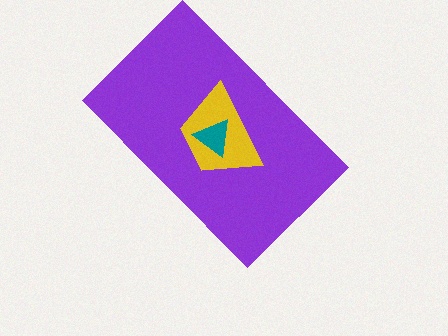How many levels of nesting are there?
3.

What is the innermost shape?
The teal triangle.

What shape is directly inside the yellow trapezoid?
The teal triangle.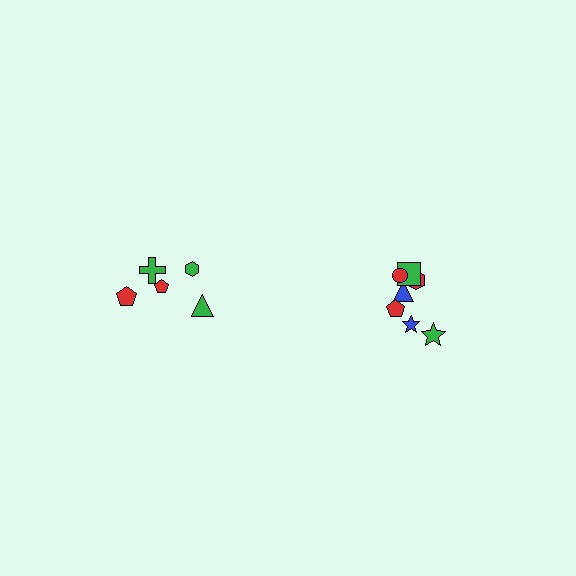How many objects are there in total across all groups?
There are 12 objects.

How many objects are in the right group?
There are 7 objects.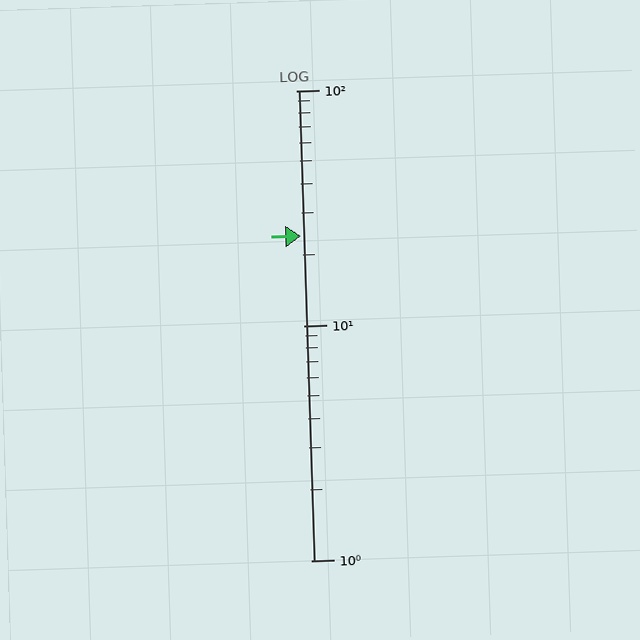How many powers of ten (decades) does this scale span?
The scale spans 2 decades, from 1 to 100.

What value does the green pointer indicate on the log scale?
The pointer indicates approximately 24.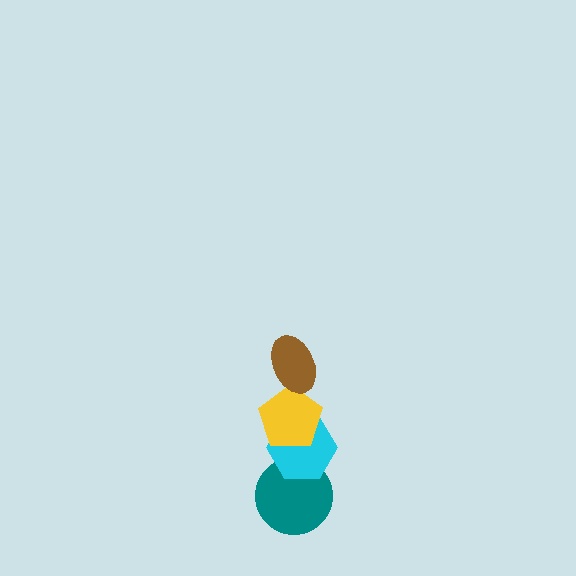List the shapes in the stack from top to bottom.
From top to bottom: the brown ellipse, the yellow pentagon, the cyan hexagon, the teal circle.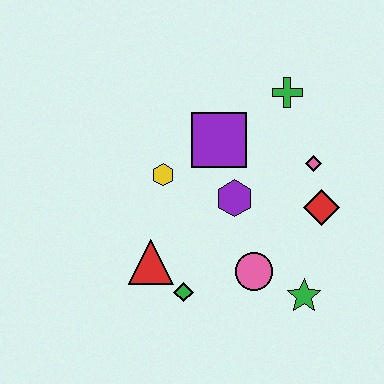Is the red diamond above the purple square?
No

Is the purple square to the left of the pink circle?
Yes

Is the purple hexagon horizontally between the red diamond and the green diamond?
Yes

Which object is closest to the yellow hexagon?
The purple square is closest to the yellow hexagon.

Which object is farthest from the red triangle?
The green cross is farthest from the red triangle.